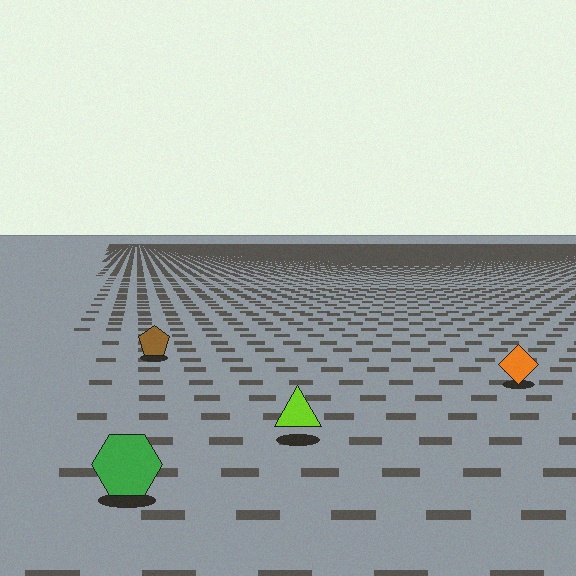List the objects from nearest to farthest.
From nearest to farthest: the green hexagon, the lime triangle, the orange diamond, the brown pentagon.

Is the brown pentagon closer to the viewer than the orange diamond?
No. The orange diamond is closer — you can tell from the texture gradient: the ground texture is coarser near it.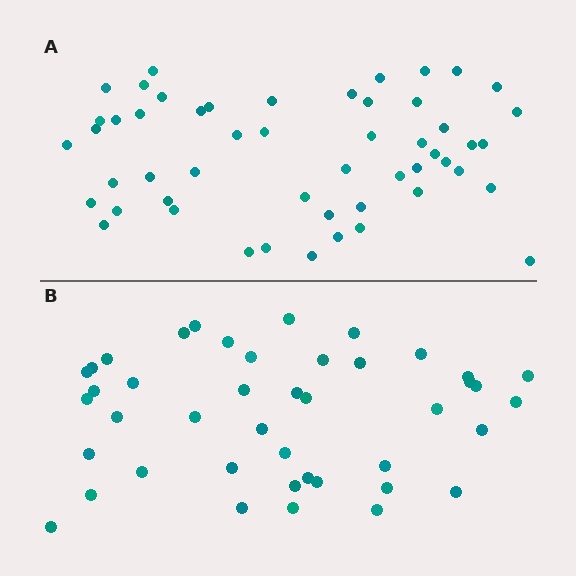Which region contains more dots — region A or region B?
Region A (the top region) has more dots.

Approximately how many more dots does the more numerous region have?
Region A has roughly 8 or so more dots than region B.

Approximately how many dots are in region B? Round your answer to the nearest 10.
About 40 dots. (The exact count is 43, which rounds to 40.)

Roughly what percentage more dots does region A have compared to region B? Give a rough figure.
About 20% more.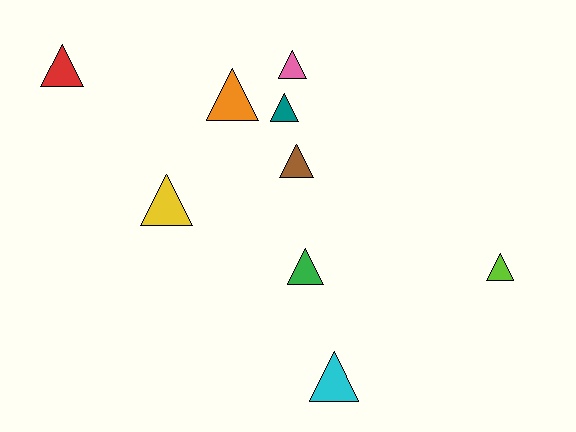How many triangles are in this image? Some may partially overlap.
There are 9 triangles.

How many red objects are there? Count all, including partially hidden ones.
There is 1 red object.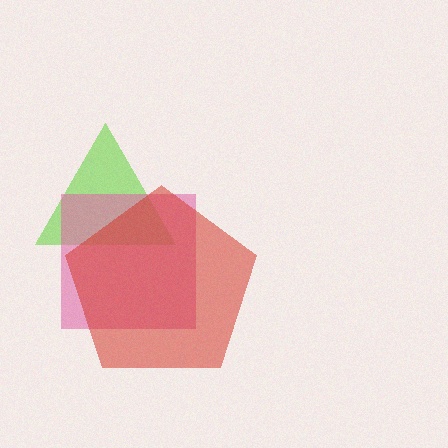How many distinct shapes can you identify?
There are 3 distinct shapes: a lime triangle, a pink square, a red pentagon.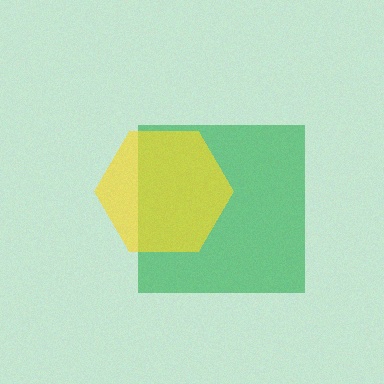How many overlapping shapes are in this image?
There are 2 overlapping shapes in the image.